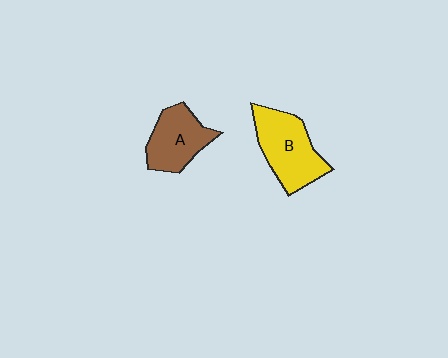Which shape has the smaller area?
Shape A (brown).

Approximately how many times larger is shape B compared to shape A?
Approximately 1.3 times.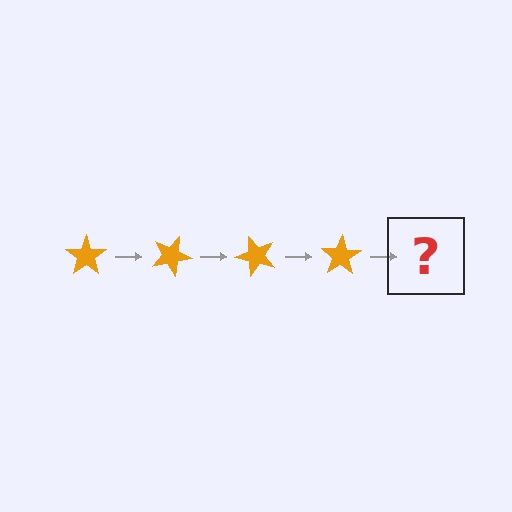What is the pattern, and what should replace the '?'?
The pattern is that the star rotates 25 degrees each step. The '?' should be an orange star rotated 100 degrees.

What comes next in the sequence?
The next element should be an orange star rotated 100 degrees.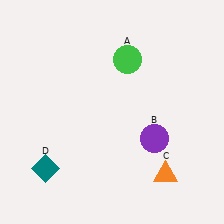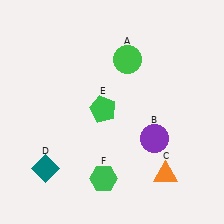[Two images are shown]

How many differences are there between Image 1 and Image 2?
There are 2 differences between the two images.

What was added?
A green pentagon (E), a green hexagon (F) were added in Image 2.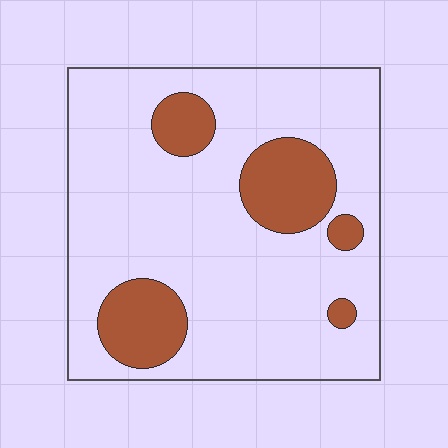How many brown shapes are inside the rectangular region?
5.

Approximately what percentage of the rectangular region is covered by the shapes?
Approximately 20%.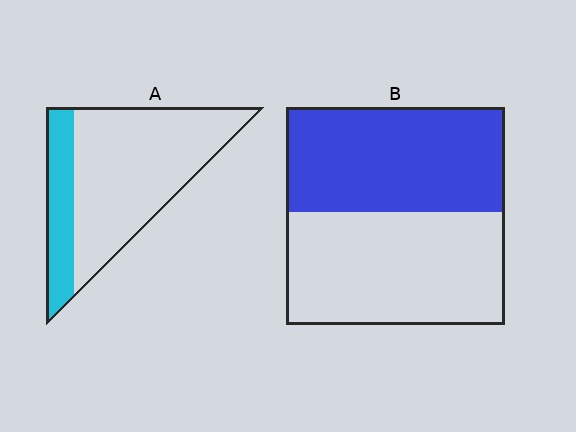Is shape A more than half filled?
No.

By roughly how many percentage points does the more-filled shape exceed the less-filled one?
By roughly 25 percentage points (B over A).